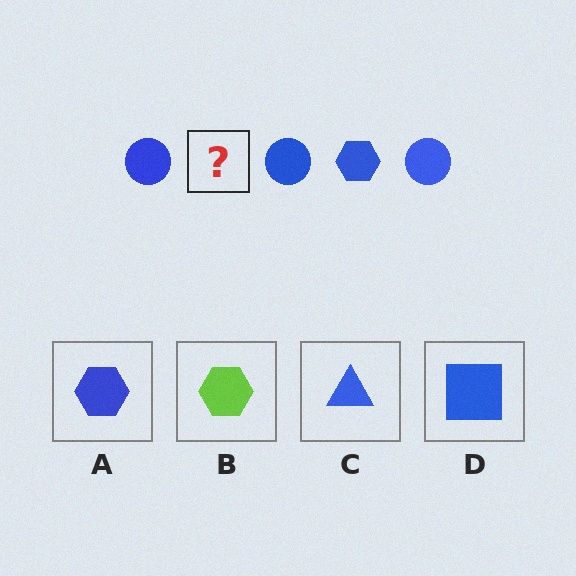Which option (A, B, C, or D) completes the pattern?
A.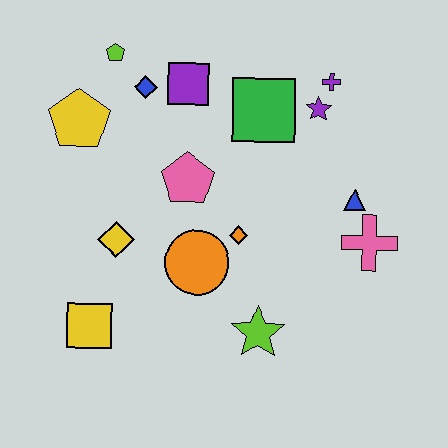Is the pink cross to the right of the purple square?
Yes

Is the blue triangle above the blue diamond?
No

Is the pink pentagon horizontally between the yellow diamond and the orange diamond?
Yes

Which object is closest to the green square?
The purple star is closest to the green square.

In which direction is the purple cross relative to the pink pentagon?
The purple cross is to the right of the pink pentagon.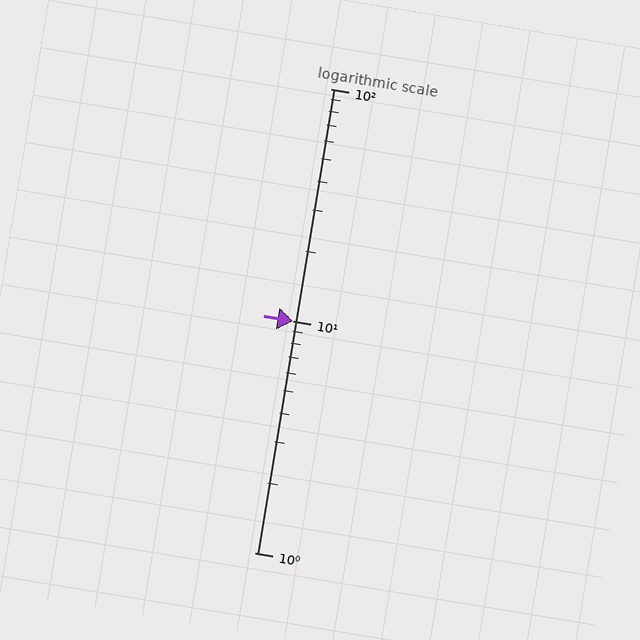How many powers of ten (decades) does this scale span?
The scale spans 2 decades, from 1 to 100.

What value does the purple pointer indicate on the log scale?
The pointer indicates approximately 10.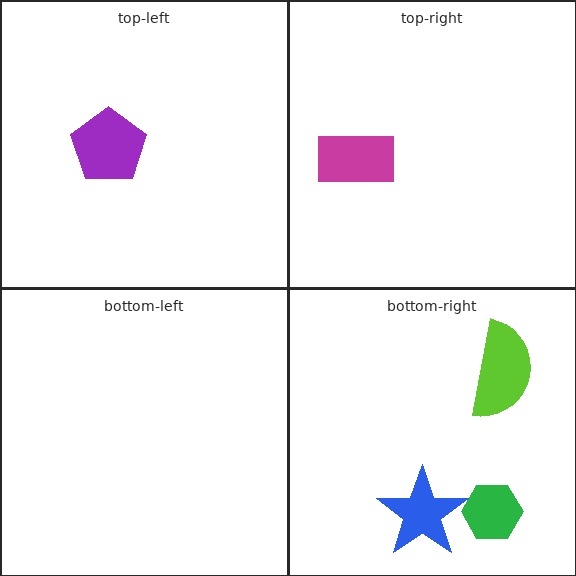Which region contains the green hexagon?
The bottom-right region.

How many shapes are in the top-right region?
1.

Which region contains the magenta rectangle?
The top-right region.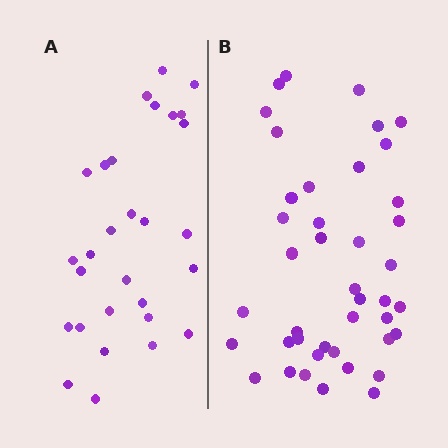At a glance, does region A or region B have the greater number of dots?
Region B (the right region) has more dots.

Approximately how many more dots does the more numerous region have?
Region B has approximately 15 more dots than region A.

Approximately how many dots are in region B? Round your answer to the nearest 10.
About 40 dots. (The exact count is 42, which rounds to 40.)